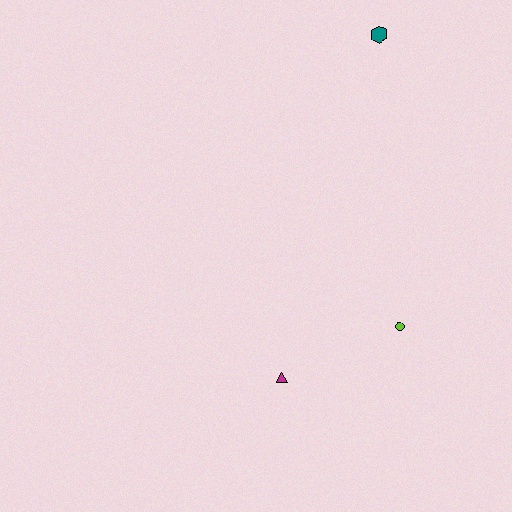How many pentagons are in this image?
There are no pentagons.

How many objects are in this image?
There are 3 objects.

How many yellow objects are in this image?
There are no yellow objects.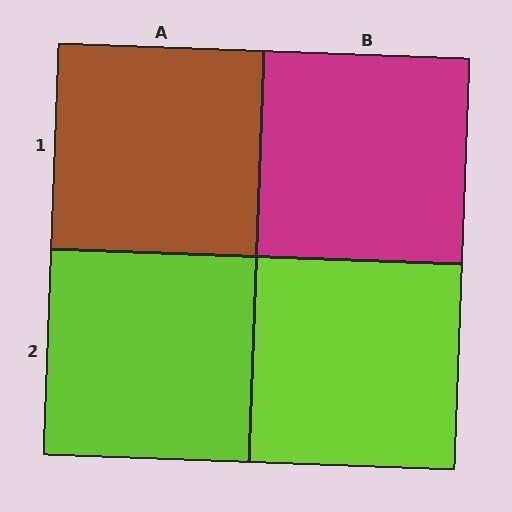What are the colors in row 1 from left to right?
Brown, magenta.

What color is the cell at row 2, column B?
Lime.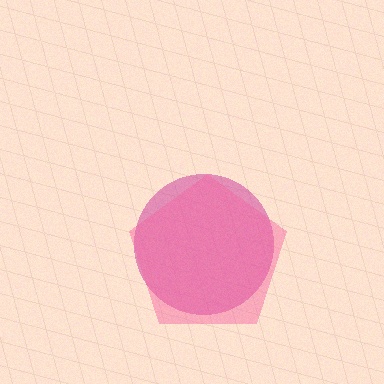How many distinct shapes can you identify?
There are 2 distinct shapes: a magenta circle, a pink pentagon.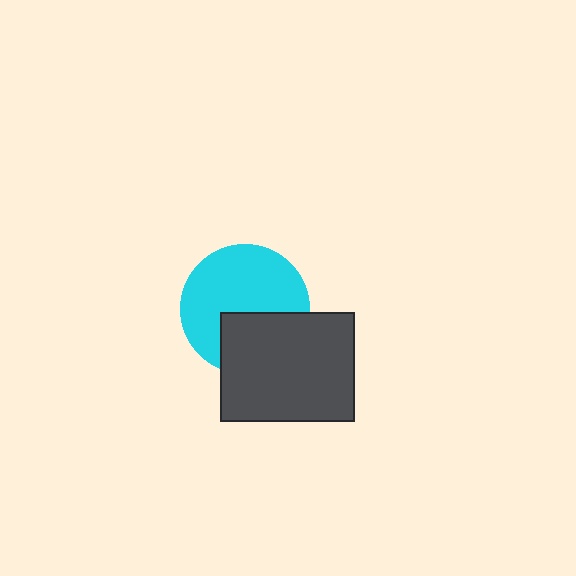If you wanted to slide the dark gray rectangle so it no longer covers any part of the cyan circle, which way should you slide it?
Slide it down — that is the most direct way to separate the two shapes.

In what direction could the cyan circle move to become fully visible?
The cyan circle could move up. That would shift it out from behind the dark gray rectangle entirely.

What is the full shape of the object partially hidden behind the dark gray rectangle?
The partially hidden object is a cyan circle.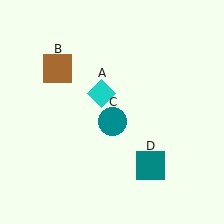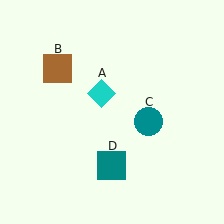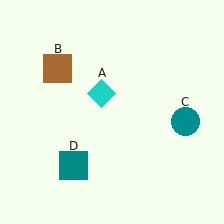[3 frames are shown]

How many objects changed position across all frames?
2 objects changed position: teal circle (object C), teal square (object D).